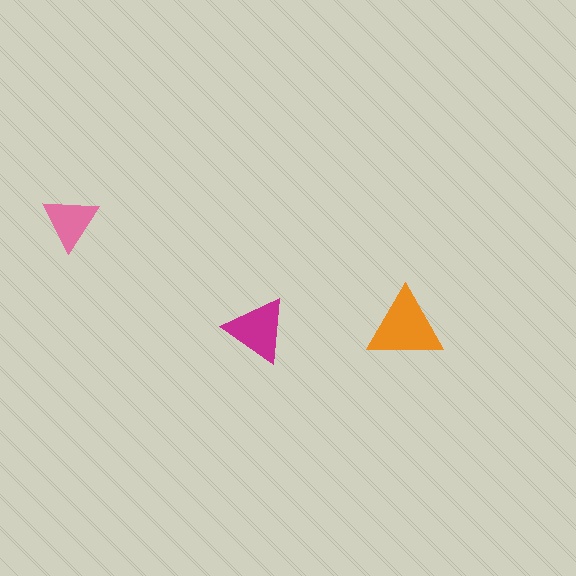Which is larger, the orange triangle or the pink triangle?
The orange one.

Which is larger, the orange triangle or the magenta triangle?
The orange one.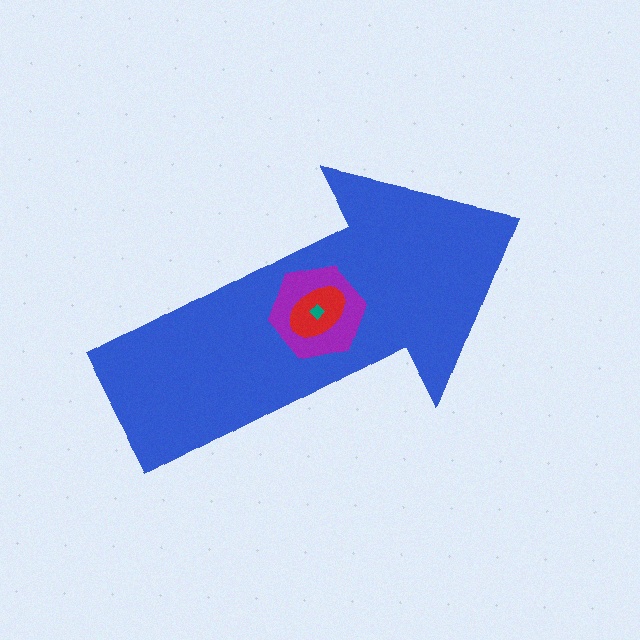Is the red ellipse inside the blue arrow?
Yes.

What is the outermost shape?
The blue arrow.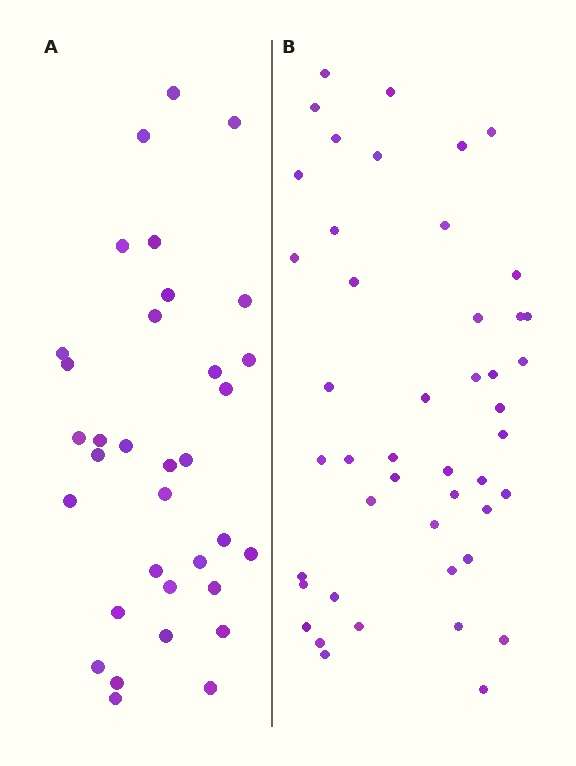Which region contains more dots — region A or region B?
Region B (the right region) has more dots.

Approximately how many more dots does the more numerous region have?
Region B has roughly 12 or so more dots than region A.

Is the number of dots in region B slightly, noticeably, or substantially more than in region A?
Region B has noticeably more, but not dramatically so. The ratio is roughly 1.4 to 1.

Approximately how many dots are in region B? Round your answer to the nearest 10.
About 50 dots. (The exact count is 46, which rounds to 50.)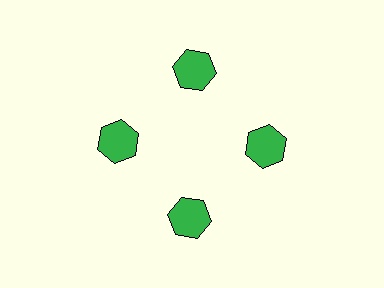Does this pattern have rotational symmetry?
Yes, this pattern has 4-fold rotational symmetry. It looks the same after rotating 90 degrees around the center.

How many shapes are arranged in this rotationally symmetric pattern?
There are 4 shapes, arranged in 4 groups of 1.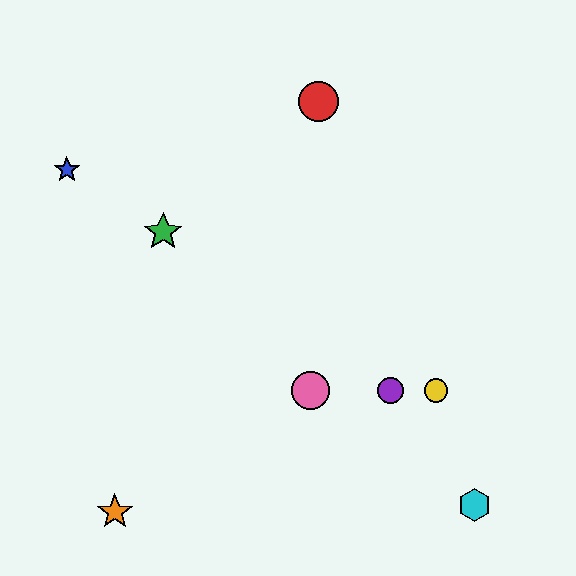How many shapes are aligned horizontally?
3 shapes (the yellow circle, the purple circle, the pink circle) are aligned horizontally.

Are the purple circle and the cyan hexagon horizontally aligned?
No, the purple circle is at y≈391 and the cyan hexagon is at y≈505.